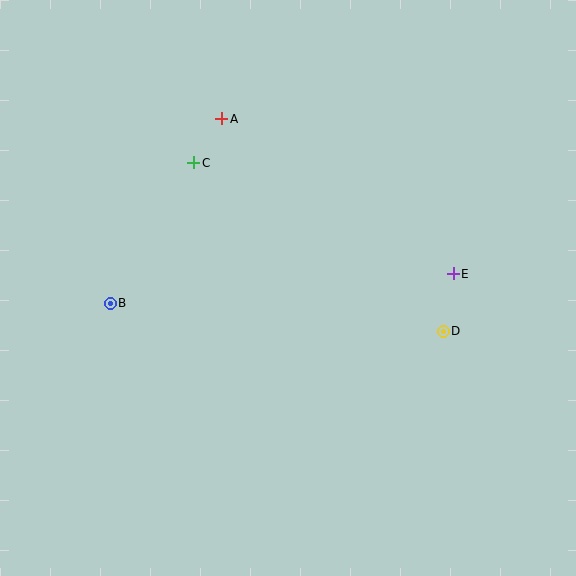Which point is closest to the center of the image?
Point C at (194, 163) is closest to the center.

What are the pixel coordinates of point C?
Point C is at (194, 163).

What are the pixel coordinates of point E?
Point E is at (453, 274).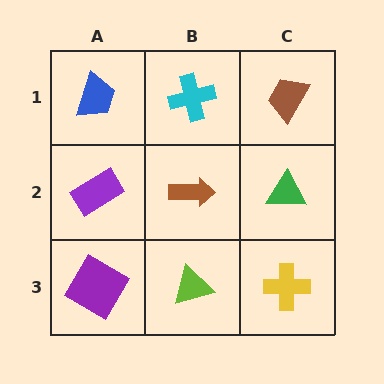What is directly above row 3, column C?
A green triangle.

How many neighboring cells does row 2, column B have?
4.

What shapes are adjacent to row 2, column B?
A cyan cross (row 1, column B), a lime triangle (row 3, column B), a purple rectangle (row 2, column A), a green triangle (row 2, column C).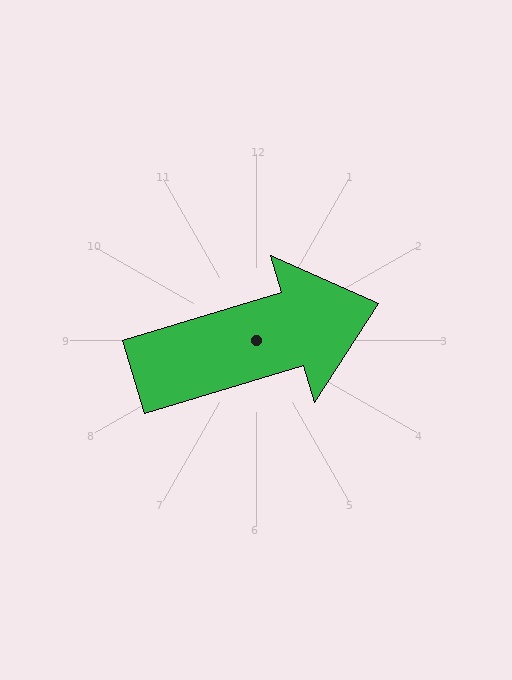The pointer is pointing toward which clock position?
Roughly 2 o'clock.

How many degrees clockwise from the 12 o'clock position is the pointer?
Approximately 73 degrees.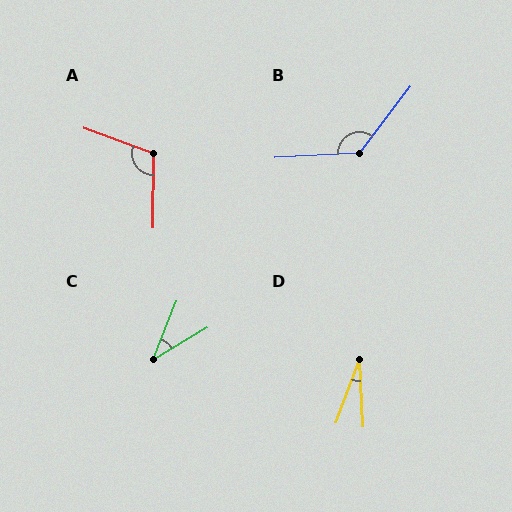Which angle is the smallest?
D, at approximately 23 degrees.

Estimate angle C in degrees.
Approximately 38 degrees.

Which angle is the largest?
B, at approximately 131 degrees.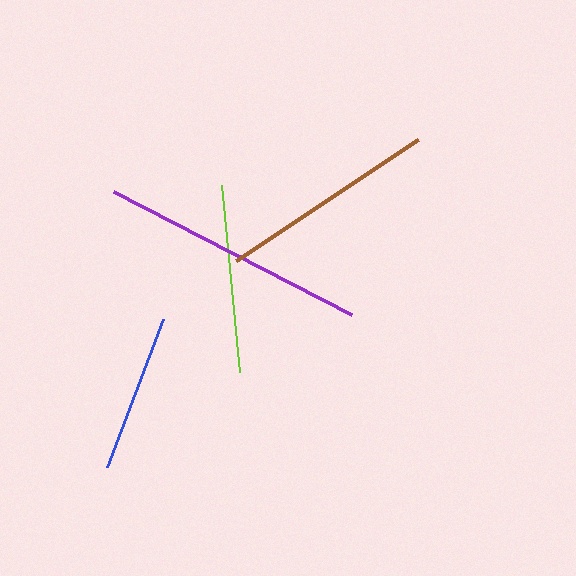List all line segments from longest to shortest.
From longest to shortest: purple, brown, lime, blue.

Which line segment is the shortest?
The blue line is the shortest at approximately 158 pixels.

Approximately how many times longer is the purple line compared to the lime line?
The purple line is approximately 1.4 times the length of the lime line.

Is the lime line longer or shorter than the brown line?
The brown line is longer than the lime line.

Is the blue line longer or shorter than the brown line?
The brown line is longer than the blue line.